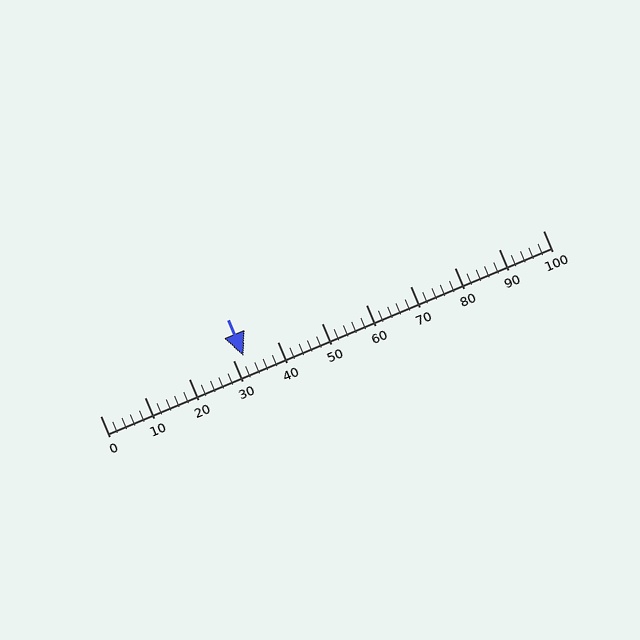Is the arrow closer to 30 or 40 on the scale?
The arrow is closer to 30.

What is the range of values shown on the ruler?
The ruler shows values from 0 to 100.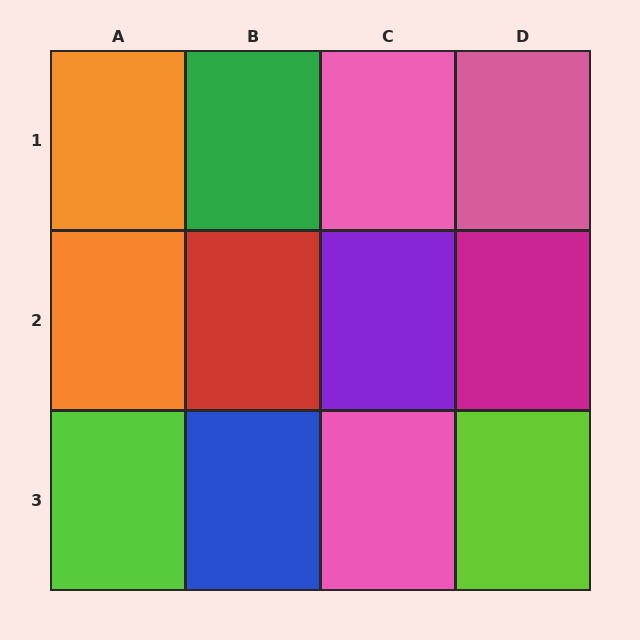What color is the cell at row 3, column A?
Lime.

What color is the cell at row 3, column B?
Blue.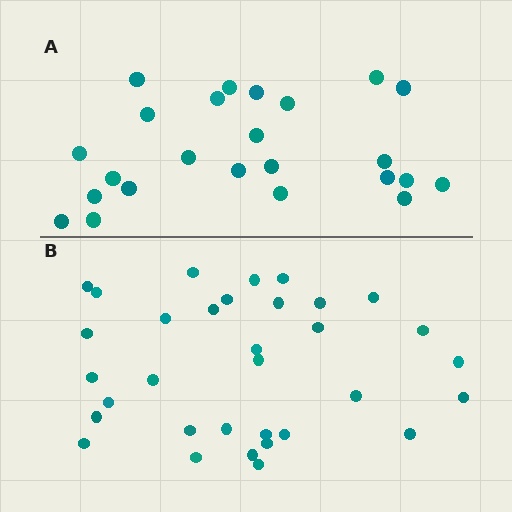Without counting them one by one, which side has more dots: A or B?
Region B (the bottom region) has more dots.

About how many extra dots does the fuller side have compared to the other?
Region B has roughly 8 or so more dots than region A.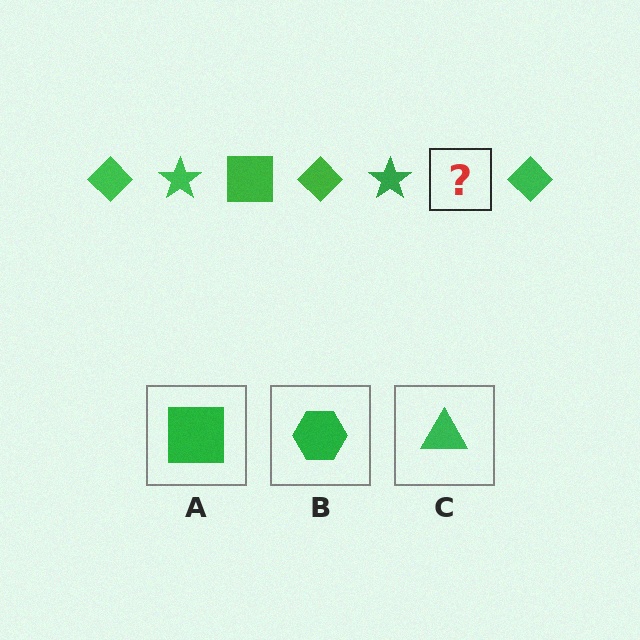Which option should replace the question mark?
Option A.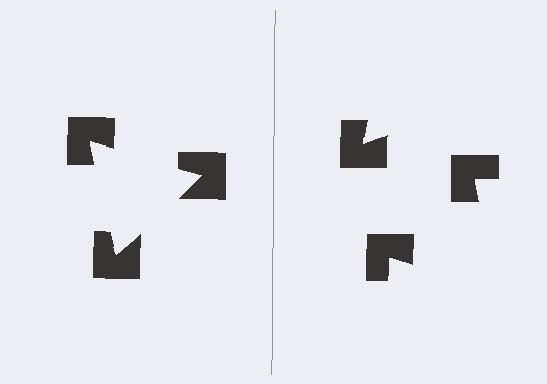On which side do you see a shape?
An illusory triangle appears on the left side. On the right side the wedge cuts are rotated, so no coherent shape forms.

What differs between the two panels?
The notched squares are positioned identically on both sides; only the wedge orientations differ. On the left they align to a triangle; on the right they are misaligned.